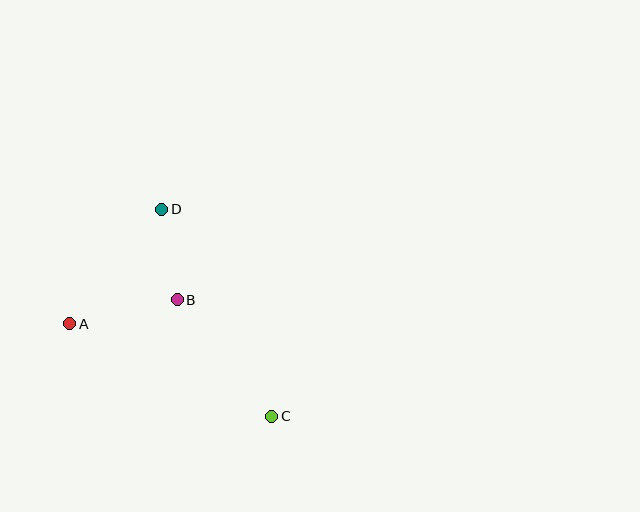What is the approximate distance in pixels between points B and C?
The distance between B and C is approximately 150 pixels.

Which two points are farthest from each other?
Points C and D are farthest from each other.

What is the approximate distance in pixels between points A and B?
The distance between A and B is approximately 110 pixels.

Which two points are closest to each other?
Points B and D are closest to each other.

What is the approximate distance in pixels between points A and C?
The distance between A and C is approximately 222 pixels.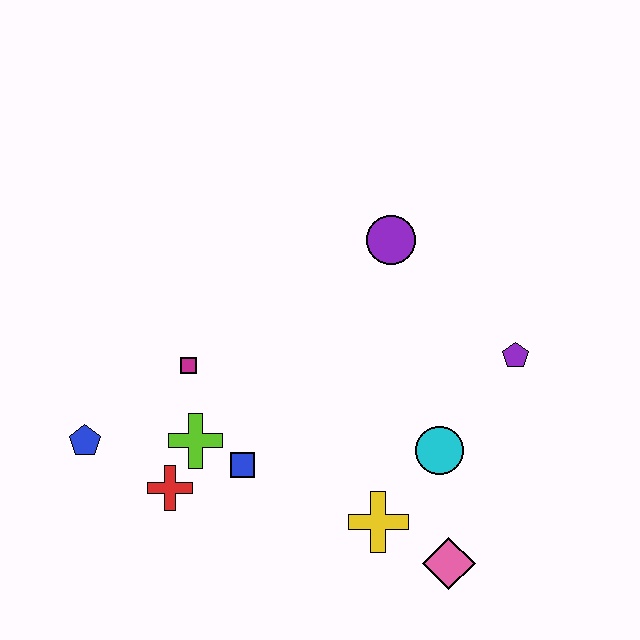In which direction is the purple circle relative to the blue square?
The purple circle is above the blue square.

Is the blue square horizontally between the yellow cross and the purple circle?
No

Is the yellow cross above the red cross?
No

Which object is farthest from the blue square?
The purple pentagon is farthest from the blue square.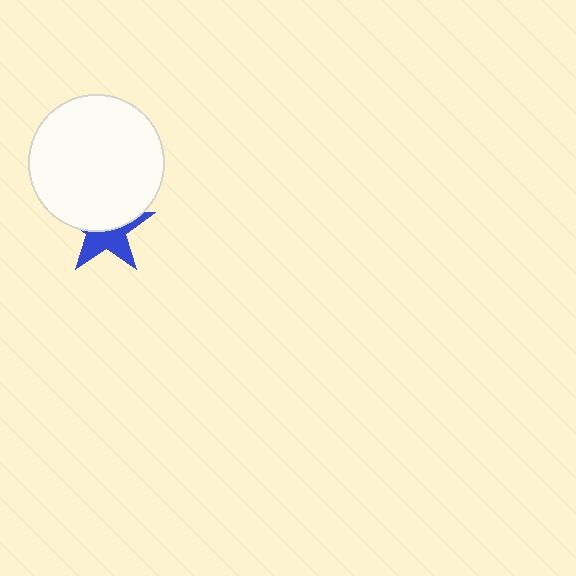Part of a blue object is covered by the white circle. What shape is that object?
It is a star.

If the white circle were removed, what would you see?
You would see the complete blue star.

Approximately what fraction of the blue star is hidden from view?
Roughly 52% of the blue star is hidden behind the white circle.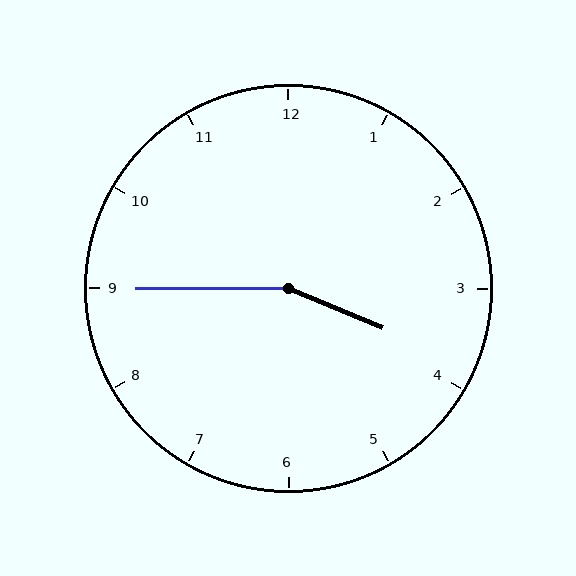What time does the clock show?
3:45.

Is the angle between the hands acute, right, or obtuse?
It is obtuse.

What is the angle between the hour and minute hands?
Approximately 158 degrees.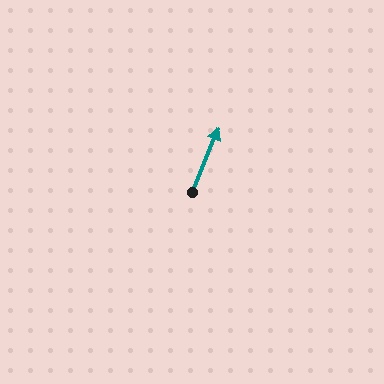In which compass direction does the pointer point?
North.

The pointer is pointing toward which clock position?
Roughly 1 o'clock.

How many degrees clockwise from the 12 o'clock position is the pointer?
Approximately 22 degrees.